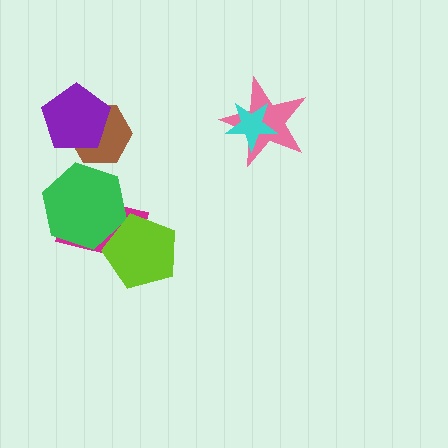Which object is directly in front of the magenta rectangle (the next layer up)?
The green hexagon is directly in front of the magenta rectangle.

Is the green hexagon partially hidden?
Yes, it is partially covered by another shape.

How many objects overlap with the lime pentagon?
2 objects overlap with the lime pentagon.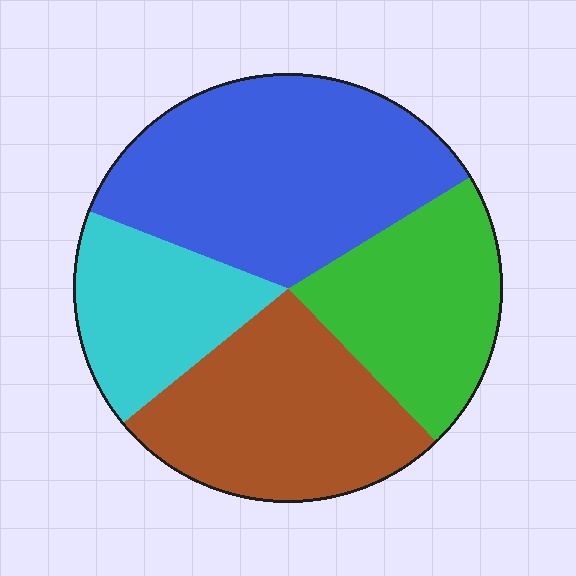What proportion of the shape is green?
Green covers around 20% of the shape.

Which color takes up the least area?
Cyan, at roughly 15%.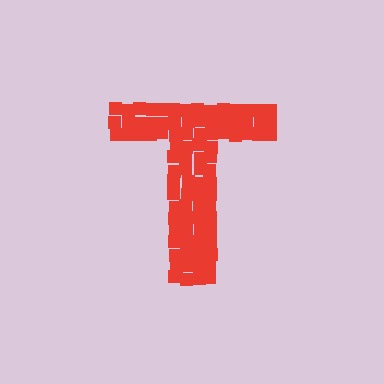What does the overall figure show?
The overall figure shows the letter T.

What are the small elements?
The small elements are squares.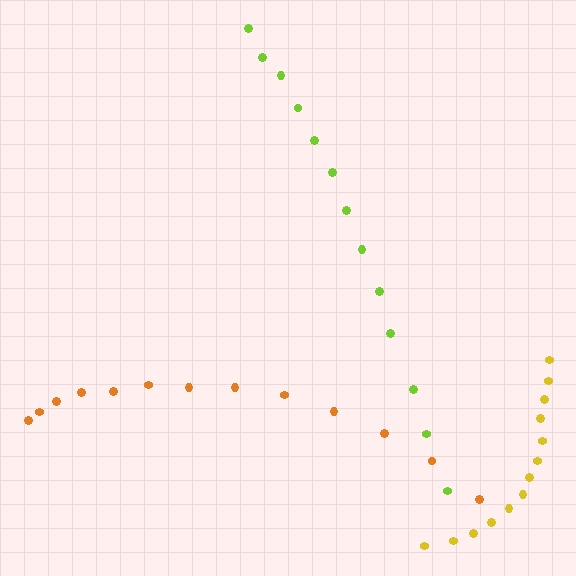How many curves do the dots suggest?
There are 3 distinct paths.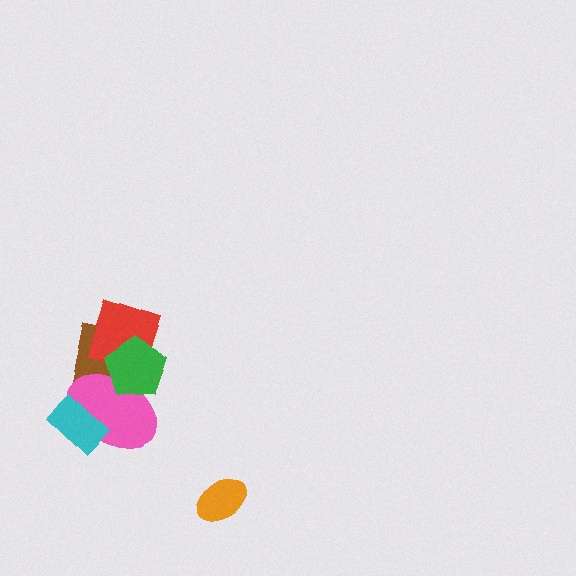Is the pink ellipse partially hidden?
Yes, it is partially covered by another shape.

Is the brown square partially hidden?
Yes, it is partially covered by another shape.